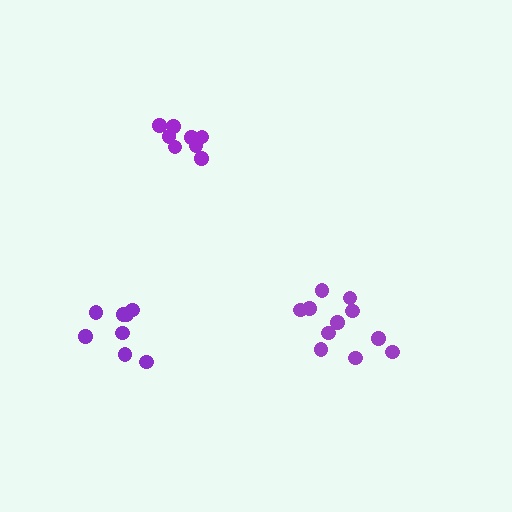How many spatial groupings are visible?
There are 3 spatial groupings.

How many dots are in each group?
Group 1: 8 dots, Group 2: 8 dots, Group 3: 11 dots (27 total).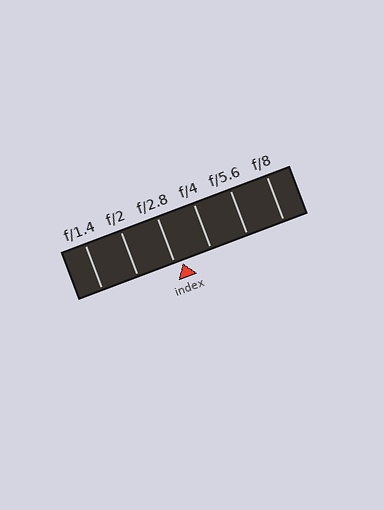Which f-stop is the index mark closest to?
The index mark is closest to f/2.8.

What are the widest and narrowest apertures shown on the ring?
The widest aperture shown is f/1.4 and the narrowest is f/8.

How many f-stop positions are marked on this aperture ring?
There are 6 f-stop positions marked.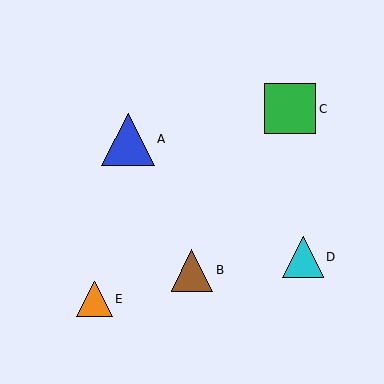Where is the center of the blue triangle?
The center of the blue triangle is at (128, 139).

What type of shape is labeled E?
Shape E is an orange triangle.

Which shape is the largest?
The blue triangle (labeled A) is the largest.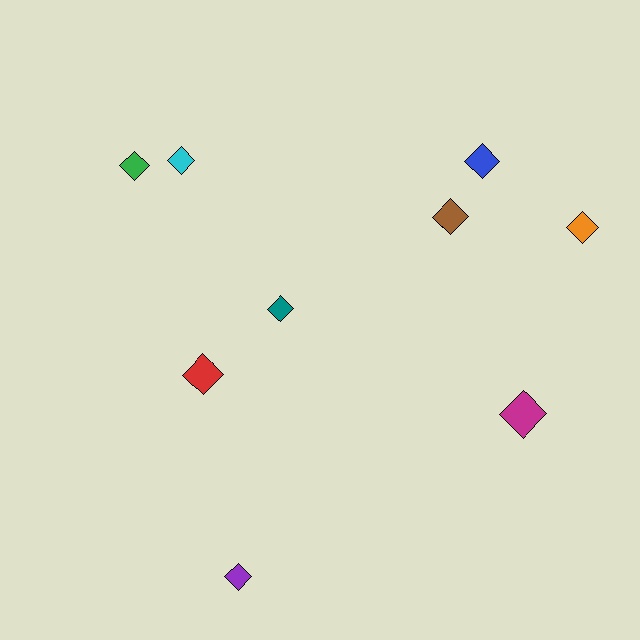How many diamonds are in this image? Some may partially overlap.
There are 9 diamonds.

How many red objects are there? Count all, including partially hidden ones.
There is 1 red object.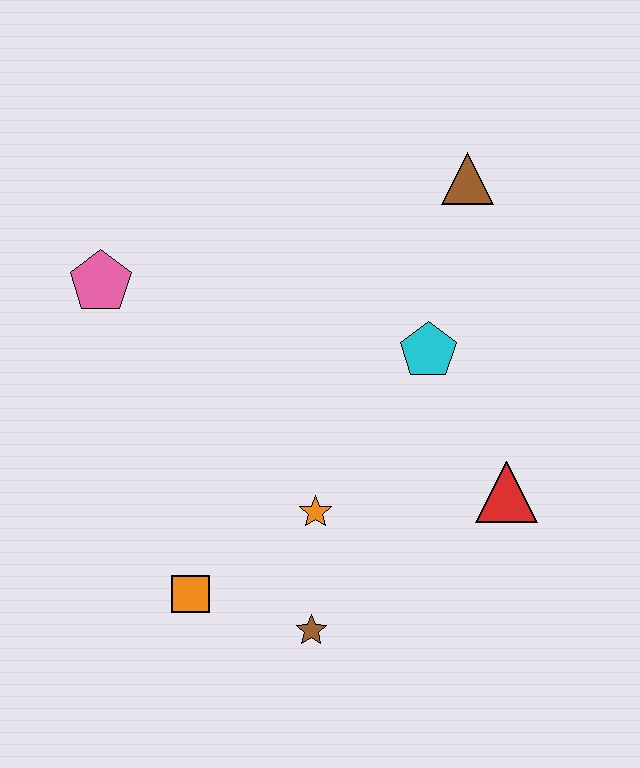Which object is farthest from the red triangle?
The pink pentagon is farthest from the red triangle.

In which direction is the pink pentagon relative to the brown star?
The pink pentagon is above the brown star.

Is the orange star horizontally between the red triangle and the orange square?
Yes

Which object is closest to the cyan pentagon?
The red triangle is closest to the cyan pentagon.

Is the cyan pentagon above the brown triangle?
No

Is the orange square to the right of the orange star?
No